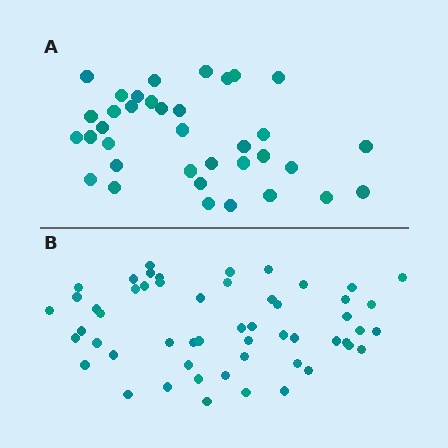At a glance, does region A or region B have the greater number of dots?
Region B (the bottom region) has more dots.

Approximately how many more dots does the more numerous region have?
Region B has approximately 20 more dots than region A.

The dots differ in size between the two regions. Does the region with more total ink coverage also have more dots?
No. Region A has more total ink coverage because its dots are larger, but region B actually contains more individual dots. Total area can be misleading — the number of items is what matters here.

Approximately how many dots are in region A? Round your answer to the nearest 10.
About 40 dots. (The exact count is 36, which rounds to 40.)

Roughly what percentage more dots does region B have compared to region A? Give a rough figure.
About 50% more.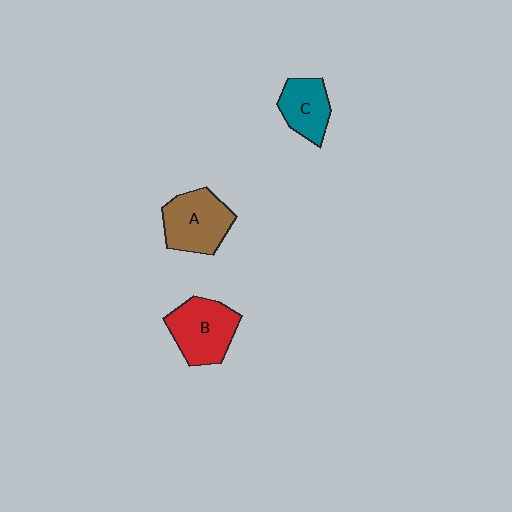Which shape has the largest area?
Shape A (brown).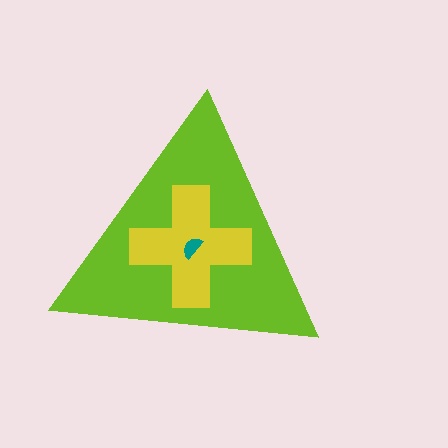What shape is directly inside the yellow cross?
The teal semicircle.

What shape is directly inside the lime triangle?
The yellow cross.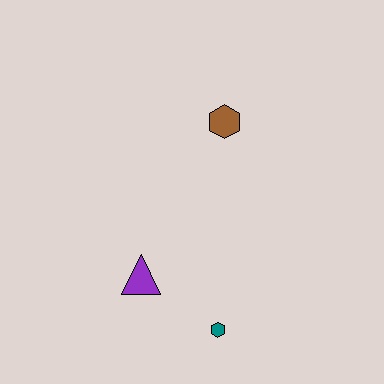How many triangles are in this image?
There is 1 triangle.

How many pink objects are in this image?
There are no pink objects.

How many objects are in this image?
There are 3 objects.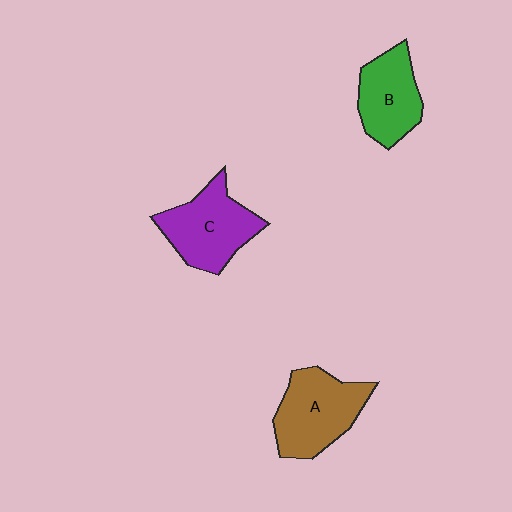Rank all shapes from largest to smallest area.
From largest to smallest: A (brown), C (purple), B (green).